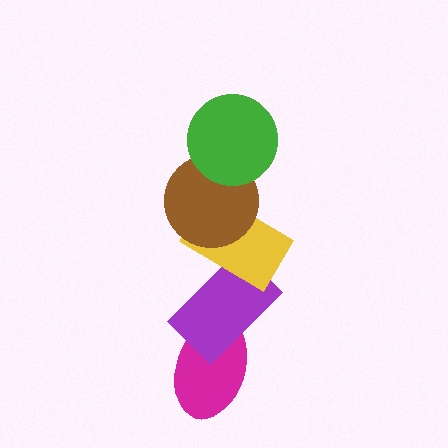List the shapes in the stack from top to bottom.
From top to bottom: the green circle, the brown circle, the yellow rectangle, the purple rectangle, the magenta ellipse.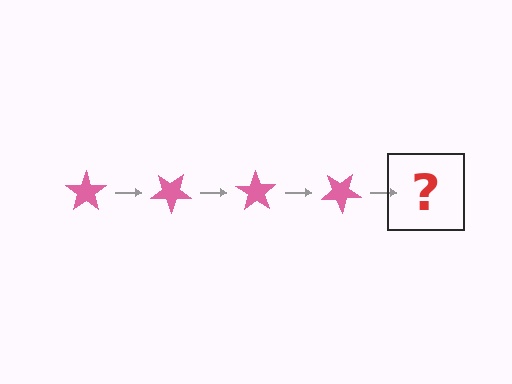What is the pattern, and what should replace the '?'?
The pattern is that the star rotates 35 degrees each step. The '?' should be a pink star rotated 140 degrees.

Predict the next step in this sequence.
The next step is a pink star rotated 140 degrees.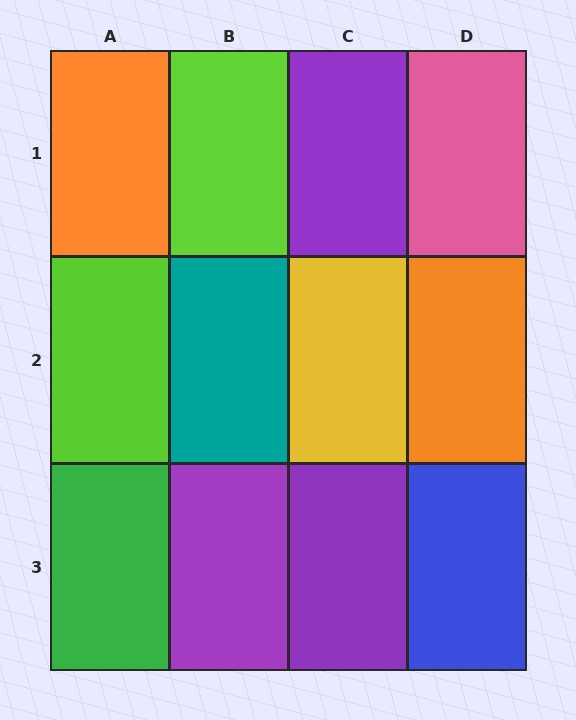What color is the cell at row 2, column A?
Lime.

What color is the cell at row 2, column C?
Yellow.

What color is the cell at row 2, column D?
Orange.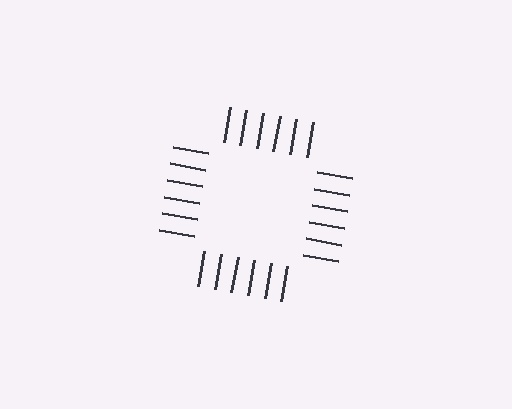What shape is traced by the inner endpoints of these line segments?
An illusory square — the line segments terminate on its edges but no continuous stroke is drawn.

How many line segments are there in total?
24 — 6 along each of the 4 edges.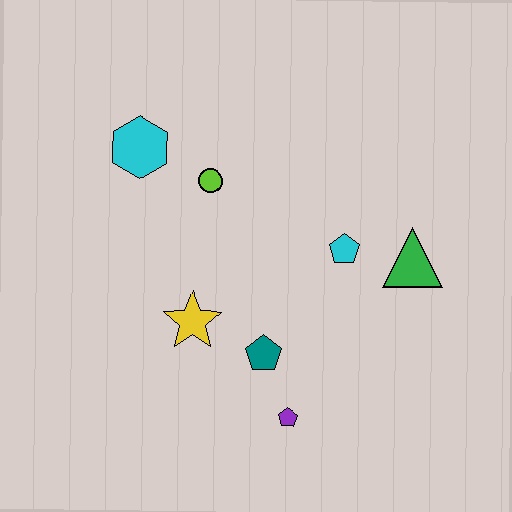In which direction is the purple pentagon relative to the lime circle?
The purple pentagon is below the lime circle.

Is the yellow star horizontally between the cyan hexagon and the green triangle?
Yes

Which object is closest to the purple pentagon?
The teal pentagon is closest to the purple pentagon.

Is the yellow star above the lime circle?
No